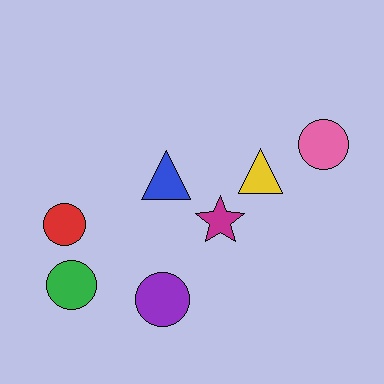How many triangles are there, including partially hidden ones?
There are 2 triangles.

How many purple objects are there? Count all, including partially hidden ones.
There is 1 purple object.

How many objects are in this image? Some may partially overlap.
There are 7 objects.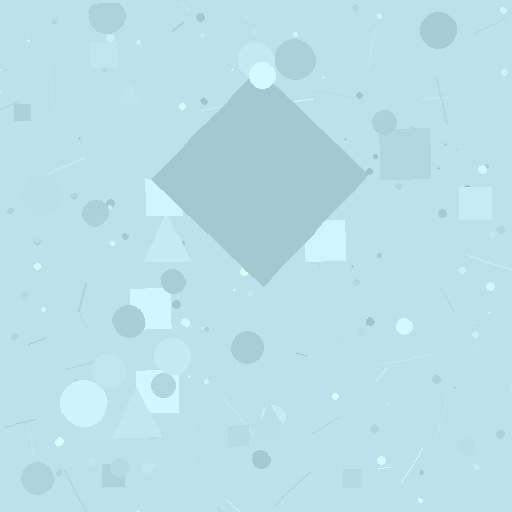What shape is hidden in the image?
A diamond is hidden in the image.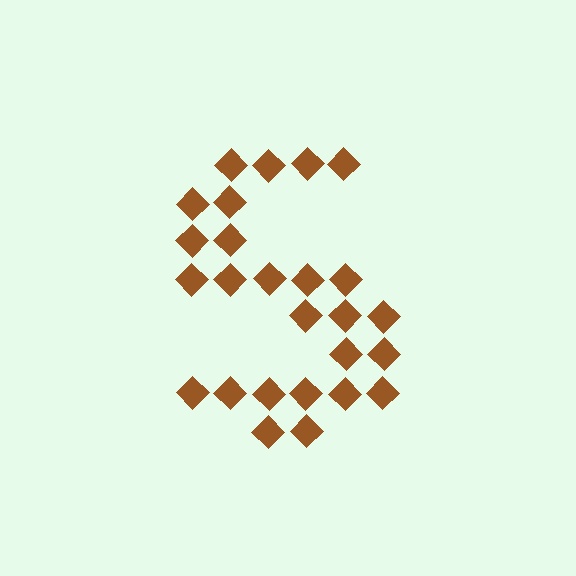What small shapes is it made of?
It is made of small diamonds.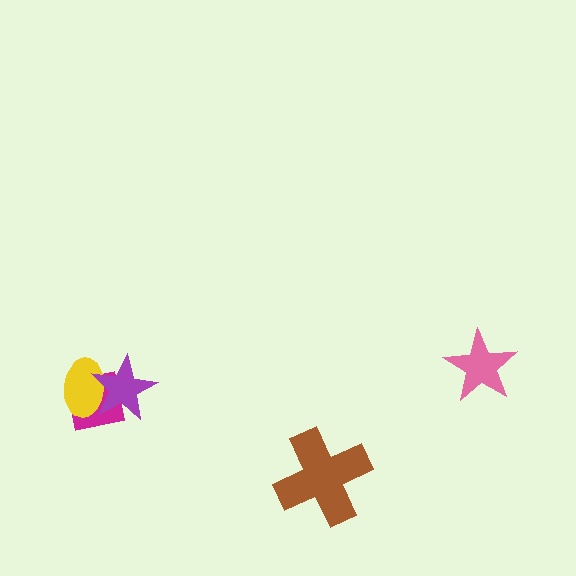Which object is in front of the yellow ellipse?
The purple star is in front of the yellow ellipse.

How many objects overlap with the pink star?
0 objects overlap with the pink star.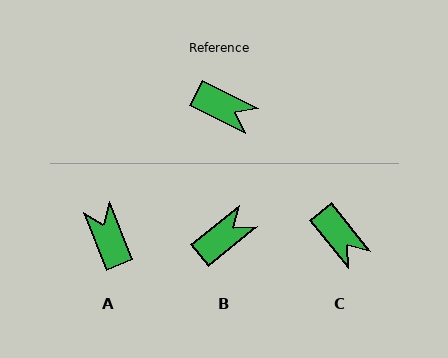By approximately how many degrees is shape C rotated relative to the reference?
Approximately 25 degrees clockwise.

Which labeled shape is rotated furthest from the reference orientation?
A, about 139 degrees away.